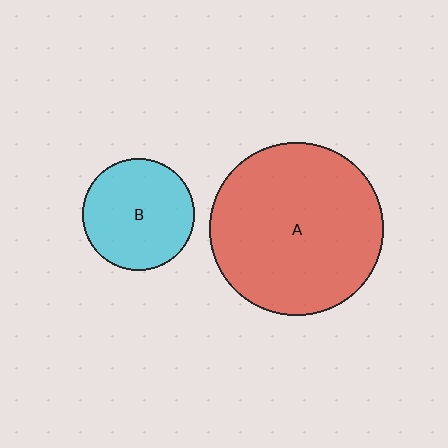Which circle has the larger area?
Circle A (red).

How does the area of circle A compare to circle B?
Approximately 2.4 times.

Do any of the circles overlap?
No, none of the circles overlap.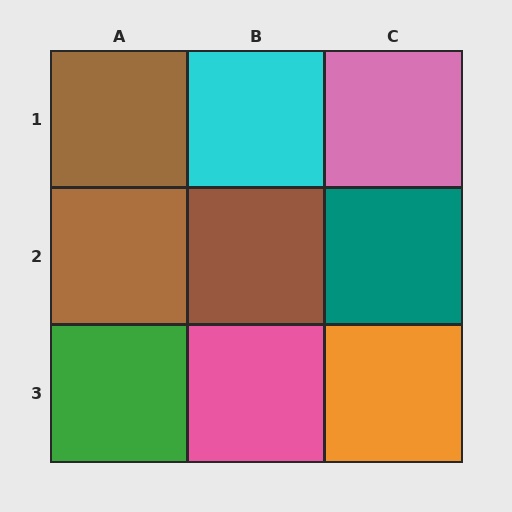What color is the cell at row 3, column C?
Orange.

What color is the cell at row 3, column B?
Pink.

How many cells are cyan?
1 cell is cyan.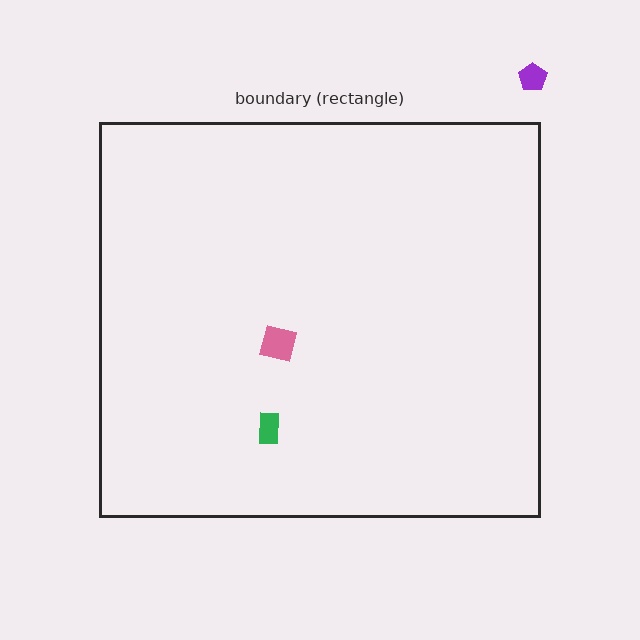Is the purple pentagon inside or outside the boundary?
Outside.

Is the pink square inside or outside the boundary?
Inside.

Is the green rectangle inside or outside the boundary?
Inside.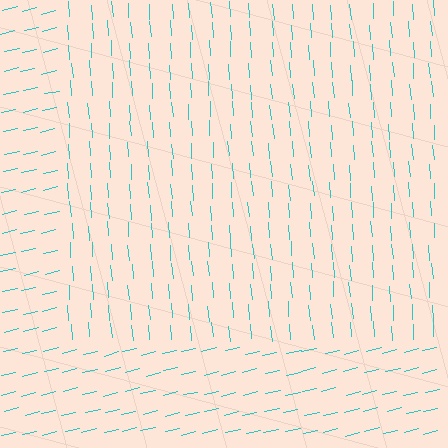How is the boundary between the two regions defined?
The boundary is defined purely by a change in line orientation (approximately 81 degrees difference). All lines are the same color and thickness.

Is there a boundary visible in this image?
Yes, there is a texture boundary formed by a change in line orientation.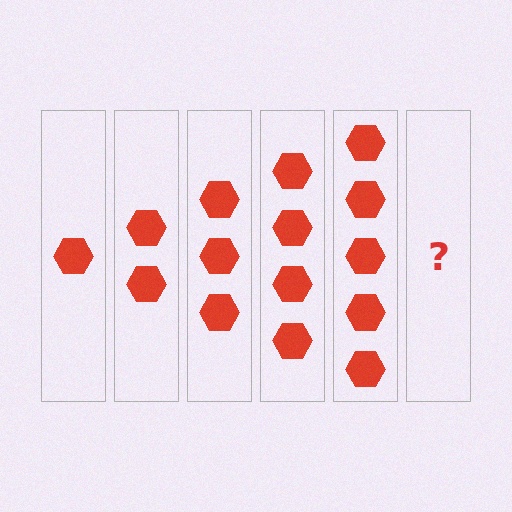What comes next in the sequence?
The next element should be 6 hexagons.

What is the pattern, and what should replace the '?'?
The pattern is that each step adds one more hexagon. The '?' should be 6 hexagons.